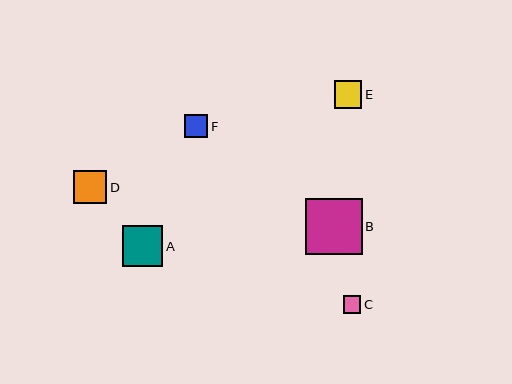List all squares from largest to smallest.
From largest to smallest: B, A, D, E, F, C.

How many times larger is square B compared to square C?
Square B is approximately 3.3 times the size of square C.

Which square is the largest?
Square B is the largest with a size of approximately 56 pixels.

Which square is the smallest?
Square C is the smallest with a size of approximately 17 pixels.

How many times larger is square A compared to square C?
Square A is approximately 2.3 times the size of square C.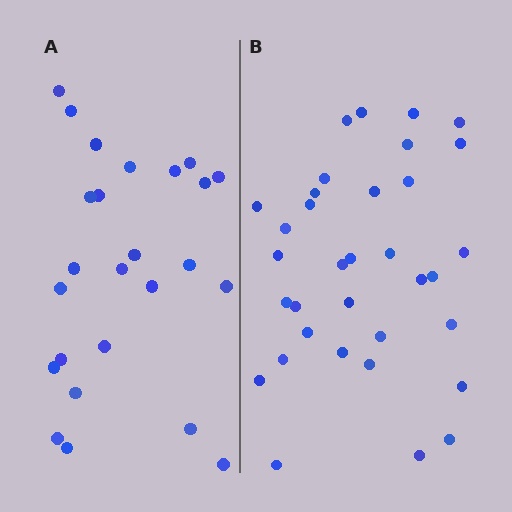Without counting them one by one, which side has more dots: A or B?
Region B (the right region) has more dots.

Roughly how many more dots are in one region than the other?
Region B has roughly 8 or so more dots than region A.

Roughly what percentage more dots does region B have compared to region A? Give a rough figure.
About 35% more.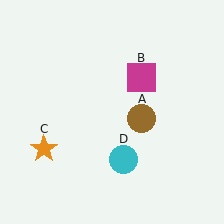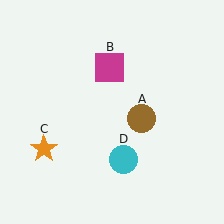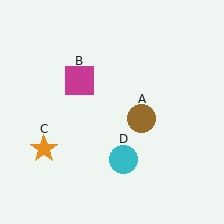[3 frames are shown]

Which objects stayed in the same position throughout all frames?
Brown circle (object A) and orange star (object C) and cyan circle (object D) remained stationary.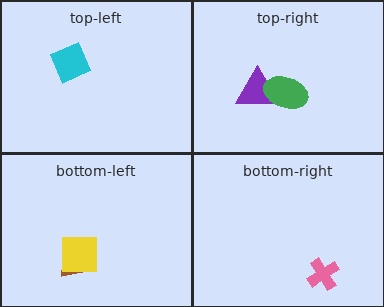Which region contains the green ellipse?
The top-right region.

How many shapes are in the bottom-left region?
2.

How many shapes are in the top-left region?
1.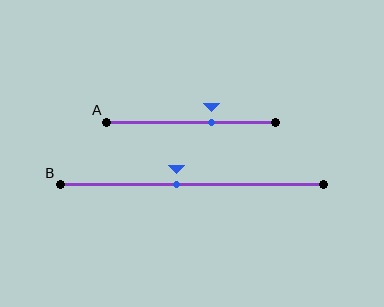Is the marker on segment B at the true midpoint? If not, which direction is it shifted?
No, the marker on segment B is shifted to the left by about 6% of the segment length.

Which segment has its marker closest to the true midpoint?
Segment B has its marker closest to the true midpoint.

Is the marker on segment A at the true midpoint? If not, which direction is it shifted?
No, the marker on segment A is shifted to the right by about 12% of the segment length.